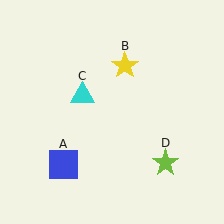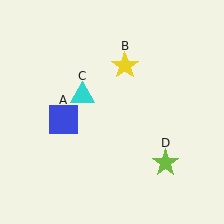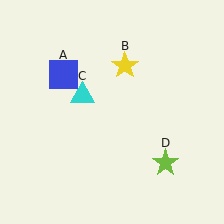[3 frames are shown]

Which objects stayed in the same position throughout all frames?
Yellow star (object B) and cyan triangle (object C) and lime star (object D) remained stationary.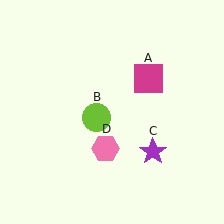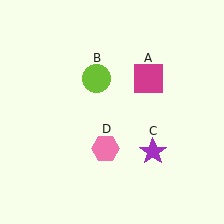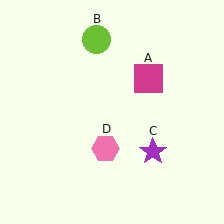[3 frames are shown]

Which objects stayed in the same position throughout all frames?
Magenta square (object A) and purple star (object C) and pink hexagon (object D) remained stationary.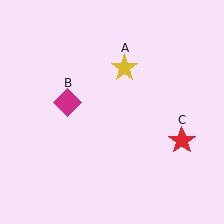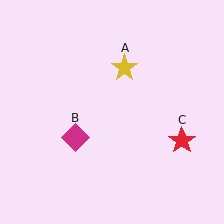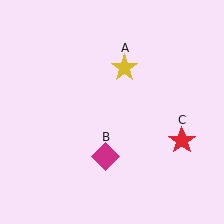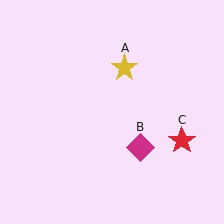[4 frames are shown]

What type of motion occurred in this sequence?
The magenta diamond (object B) rotated counterclockwise around the center of the scene.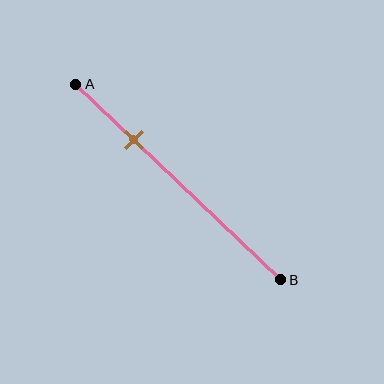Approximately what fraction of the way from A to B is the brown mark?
The brown mark is approximately 30% of the way from A to B.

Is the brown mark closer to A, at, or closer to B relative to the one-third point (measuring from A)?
The brown mark is closer to point A than the one-third point of segment AB.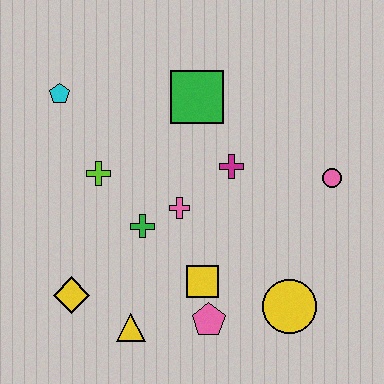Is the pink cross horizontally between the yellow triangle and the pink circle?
Yes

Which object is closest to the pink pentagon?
The yellow square is closest to the pink pentagon.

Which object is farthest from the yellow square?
The cyan pentagon is farthest from the yellow square.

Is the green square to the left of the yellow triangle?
No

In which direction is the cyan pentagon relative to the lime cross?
The cyan pentagon is above the lime cross.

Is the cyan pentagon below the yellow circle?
No